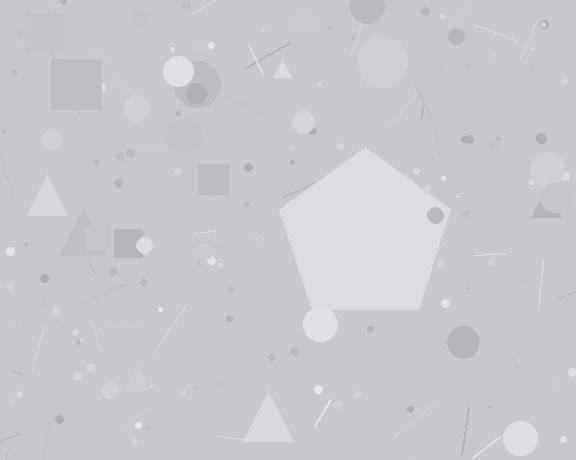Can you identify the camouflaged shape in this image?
The camouflaged shape is a pentagon.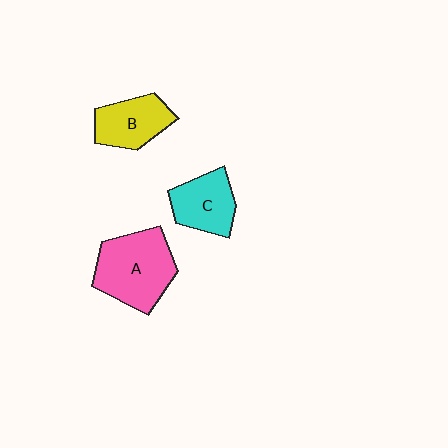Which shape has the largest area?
Shape A (pink).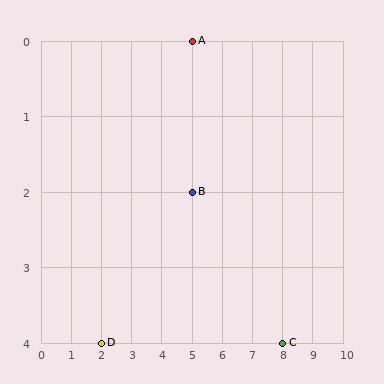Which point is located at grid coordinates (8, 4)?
Point C is at (8, 4).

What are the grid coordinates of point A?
Point A is at grid coordinates (5, 0).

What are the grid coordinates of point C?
Point C is at grid coordinates (8, 4).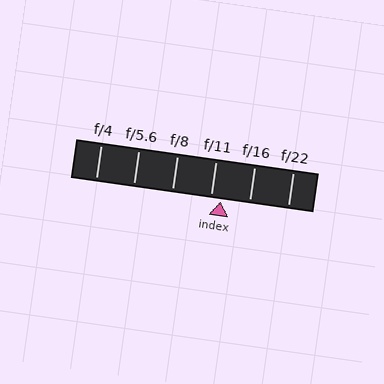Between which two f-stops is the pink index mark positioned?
The index mark is between f/11 and f/16.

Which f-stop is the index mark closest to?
The index mark is closest to f/11.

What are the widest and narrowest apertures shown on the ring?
The widest aperture shown is f/4 and the narrowest is f/22.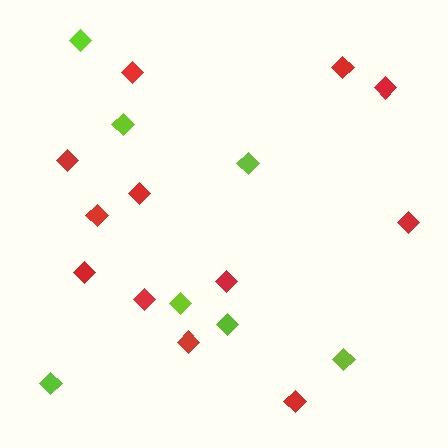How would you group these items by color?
There are 2 groups: one group of lime diamonds (7) and one group of red diamonds (12).